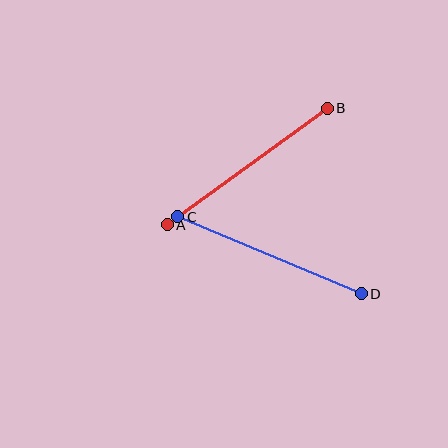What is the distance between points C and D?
The distance is approximately 199 pixels.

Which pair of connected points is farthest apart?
Points C and D are farthest apart.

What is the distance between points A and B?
The distance is approximately 198 pixels.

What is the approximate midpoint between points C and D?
The midpoint is at approximately (270, 255) pixels.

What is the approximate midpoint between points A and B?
The midpoint is at approximately (247, 167) pixels.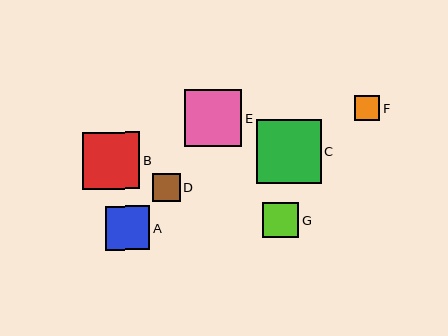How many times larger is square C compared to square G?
Square C is approximately 1.8 times the size of square G.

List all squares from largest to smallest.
From largest to smallest: C, B, E, A, G, D, F.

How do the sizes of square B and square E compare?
Square B and square E are approximately the same size.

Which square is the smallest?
Square F is the smallest with a size of approximately 25 pixels.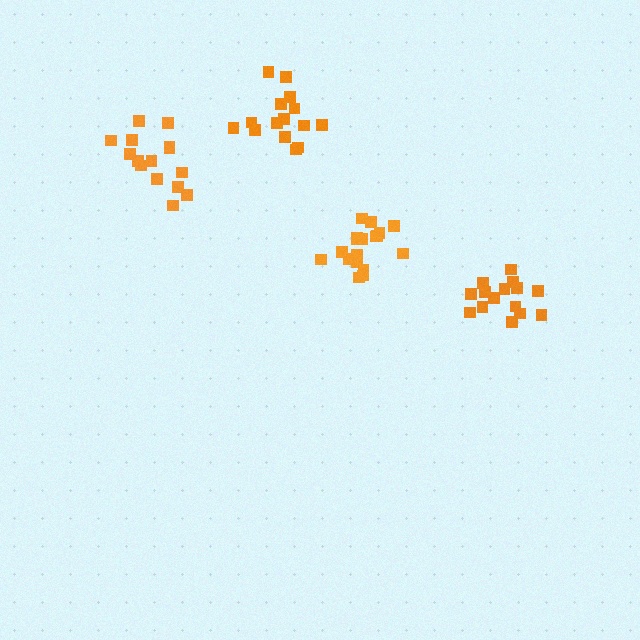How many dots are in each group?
Group 1: 15 dots, Group 2: 15 dots, Group 3: 15 dots, Group 4: 18 dots (63 total).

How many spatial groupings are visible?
There are 4 spatial groupings.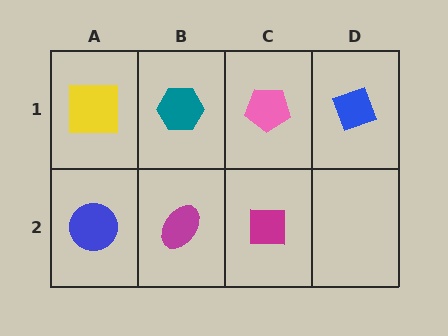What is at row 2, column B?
A magenta ellipse.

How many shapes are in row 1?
4 shapes.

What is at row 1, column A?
A yellow square.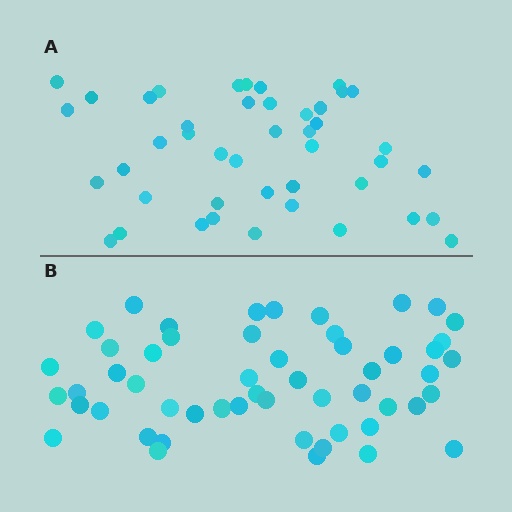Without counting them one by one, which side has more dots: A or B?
Region B (the bottom region) has more dots.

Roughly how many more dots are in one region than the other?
Region B has roughly 8 or so more dots than region A.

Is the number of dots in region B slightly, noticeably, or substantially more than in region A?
Region B has only slightly more — the two regions are fairly close. The ratio is roughly 1.2 to 1.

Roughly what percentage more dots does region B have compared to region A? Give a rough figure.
About 20% more.